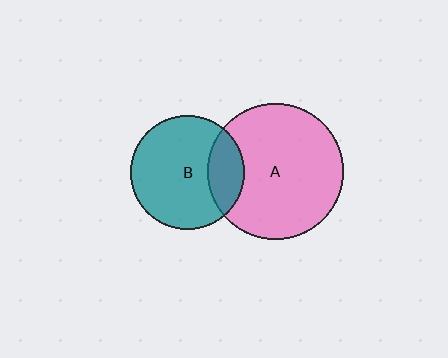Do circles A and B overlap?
Yes.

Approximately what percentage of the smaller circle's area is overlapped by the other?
Approximately 20%.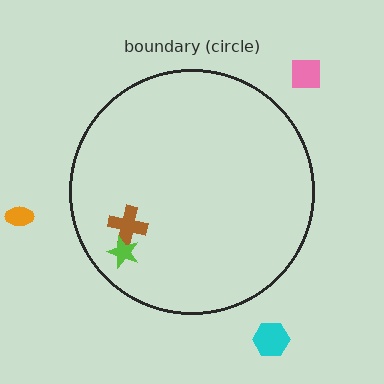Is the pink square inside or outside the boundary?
Outside.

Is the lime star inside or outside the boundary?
Inside.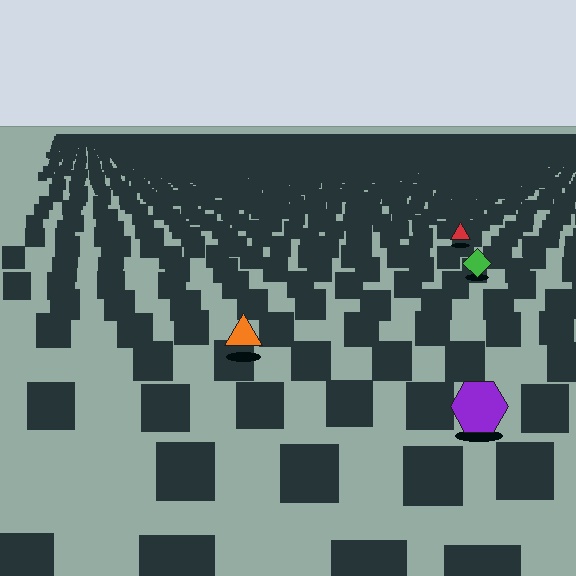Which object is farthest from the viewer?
The red triangle is farthest from the viewer. It appears smaller and the ground texture around it is denser.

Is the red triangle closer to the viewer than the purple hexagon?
No. The purple hexagon is closer — you can tell from the texture gradient: the ground texture is coarser near it.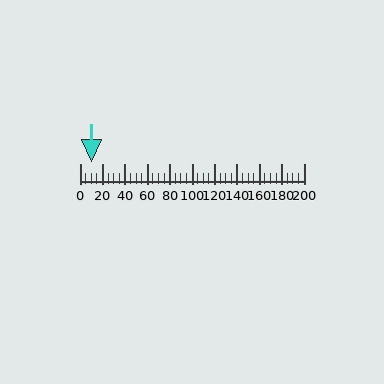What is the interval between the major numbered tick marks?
The major tick marks are spaced 20 units apart.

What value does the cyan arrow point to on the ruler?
The cyan arrow points to approximately 10.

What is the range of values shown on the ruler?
The ruler shows values from 0 to 200.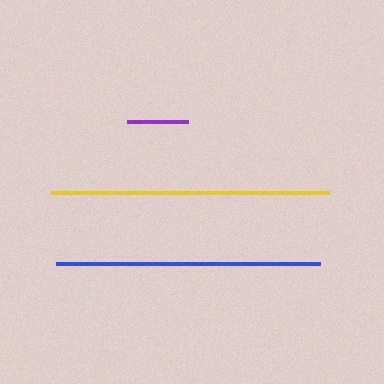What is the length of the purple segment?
The purple segment is approximately 61 pixels long.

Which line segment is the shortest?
The purple line is the shortest at approximately 61 pixels.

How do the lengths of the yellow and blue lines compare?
The yellow and blue lines are approximately the same length.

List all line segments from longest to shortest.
From longest to shortest: yellow, blue, purple.